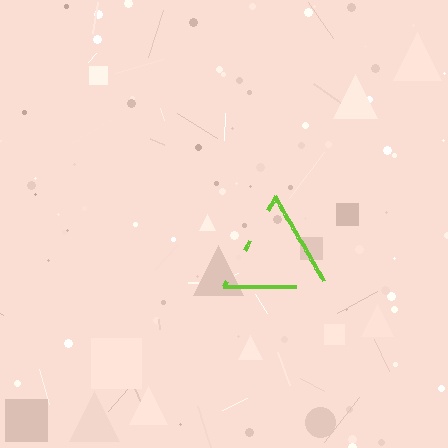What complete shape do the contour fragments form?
The contour fragments form a triangle.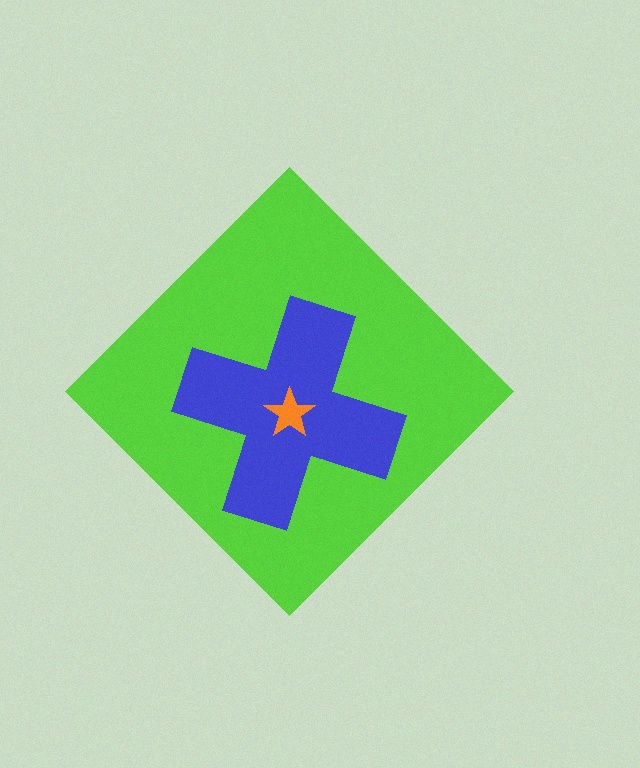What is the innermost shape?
The orange star.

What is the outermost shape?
The lime diamond.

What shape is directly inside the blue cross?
The orange star.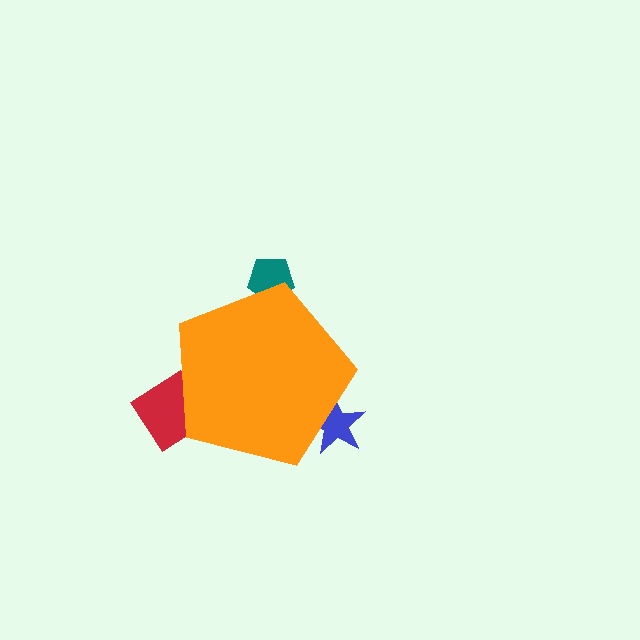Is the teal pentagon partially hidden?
Yes, the teal pentagon is partially hidden behind the orange pentagon.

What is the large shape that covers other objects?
An orange pentagon.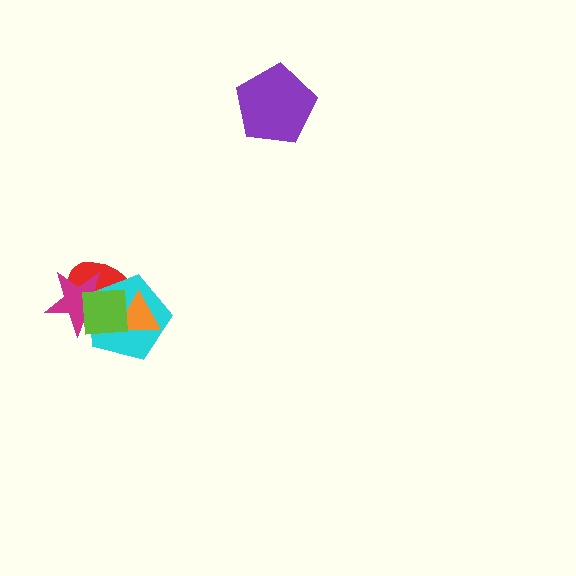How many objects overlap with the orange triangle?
3 objects overlap with the orange triangle.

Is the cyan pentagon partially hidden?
Yes, it is partially covered by another shape.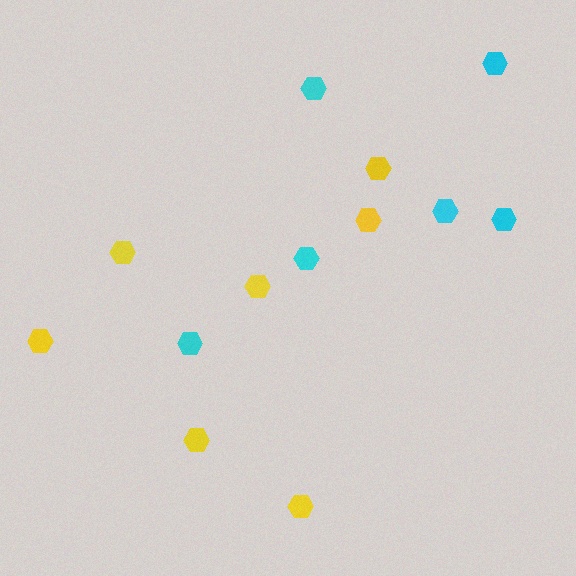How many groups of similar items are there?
There are 2 groups: one group of yellow hexagons (7) and one group of cyan hexagons (6).